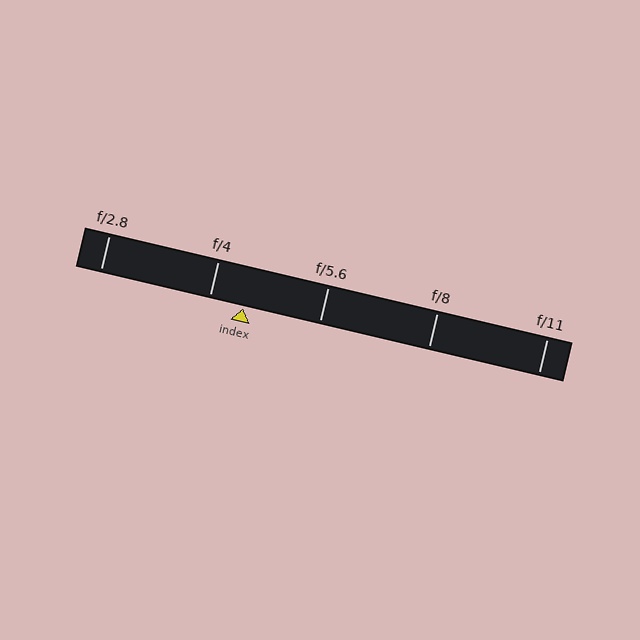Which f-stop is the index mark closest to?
The index mark is closest to f/4.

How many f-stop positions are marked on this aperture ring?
There are 5 f-stop positions marked.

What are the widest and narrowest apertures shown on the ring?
The widest aperture shown is f/2.8 and the narrowest is f/11.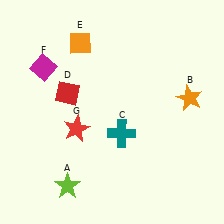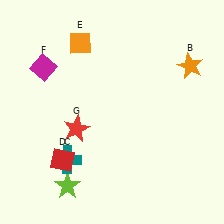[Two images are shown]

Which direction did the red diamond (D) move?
The red diamond (D) moved down.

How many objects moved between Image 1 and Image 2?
3 objects moved between the two images.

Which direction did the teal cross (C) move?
The teal cross (C) moved left.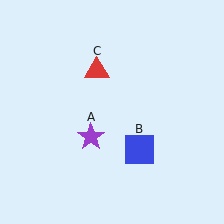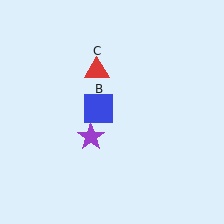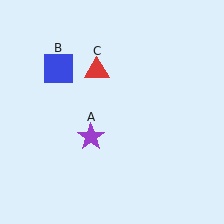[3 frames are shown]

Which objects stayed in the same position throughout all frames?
Purple star (object A) and red triangle (object C) remained stationary.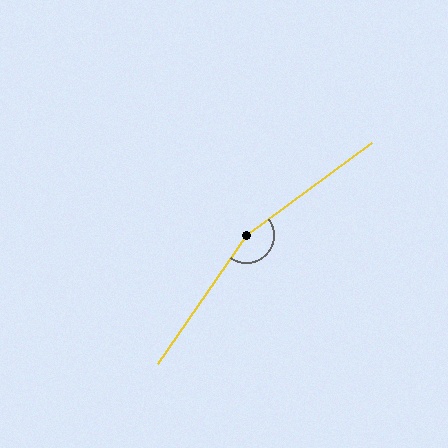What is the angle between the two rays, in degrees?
Approximately 161 degrees.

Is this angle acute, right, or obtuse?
It is obtuse.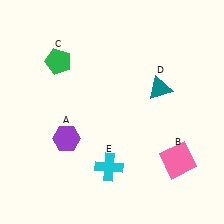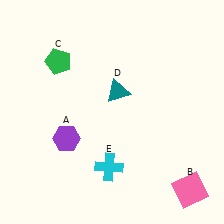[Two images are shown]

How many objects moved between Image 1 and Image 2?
2 objects moved between the two images.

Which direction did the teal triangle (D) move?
The teal triangle (D) moved left.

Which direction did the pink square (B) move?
The pink square (B) moved down.